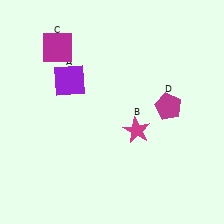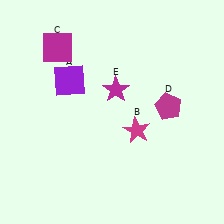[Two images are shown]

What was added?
A magenta star (E) was added in Image 2.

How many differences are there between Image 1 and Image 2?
There is 1 difference between the two images.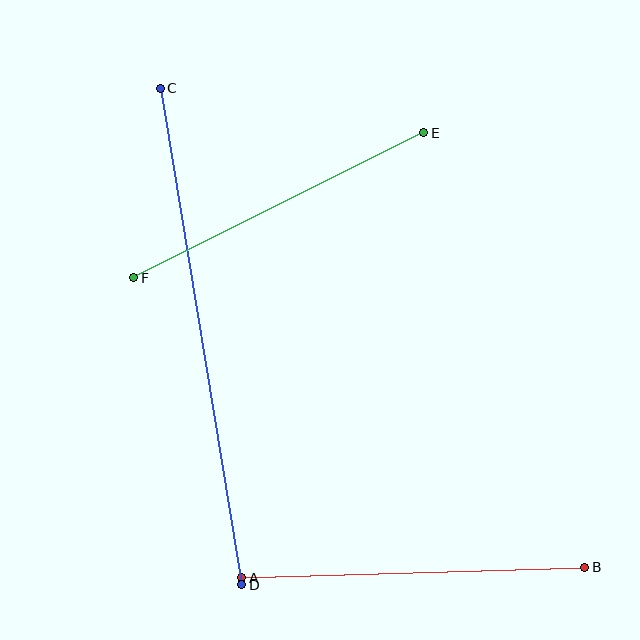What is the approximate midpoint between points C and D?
The midpoint is at approximately (201, 337) pixels.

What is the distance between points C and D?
The distance is approximately 503 pixels.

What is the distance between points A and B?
The distance is approximately 343 pixels.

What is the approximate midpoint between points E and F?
The midpoint is at approximately (279, 205) pixels.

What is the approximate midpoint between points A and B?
The midpoint is at approximately (413, 573) pixels.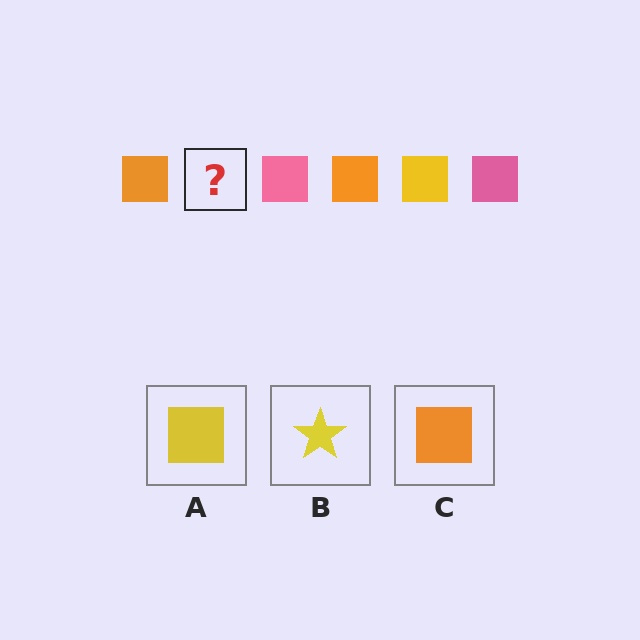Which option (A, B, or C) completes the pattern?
A.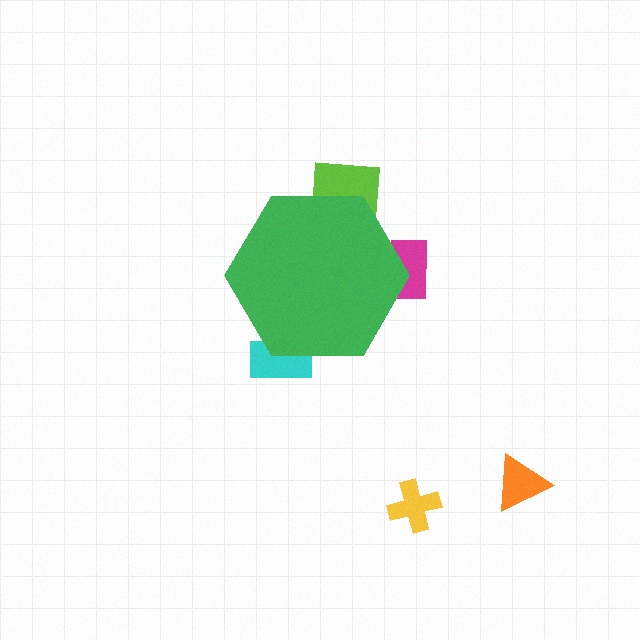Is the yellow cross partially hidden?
No, the yellow cross is fully visible.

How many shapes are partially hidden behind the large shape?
3 shapes are partially hidden.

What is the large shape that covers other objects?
A green hexagon.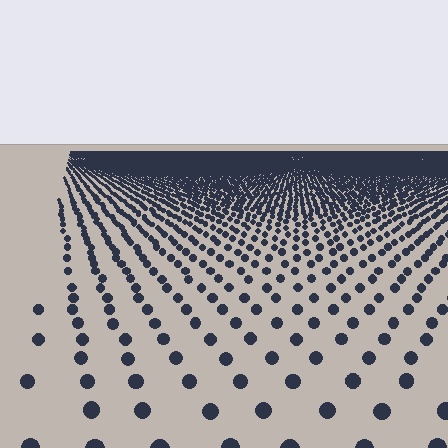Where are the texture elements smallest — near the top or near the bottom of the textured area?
Near the top.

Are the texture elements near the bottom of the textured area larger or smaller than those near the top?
Larger. Near the bottom, elements are closer to the viewer and appear at a bigger on-screen size.